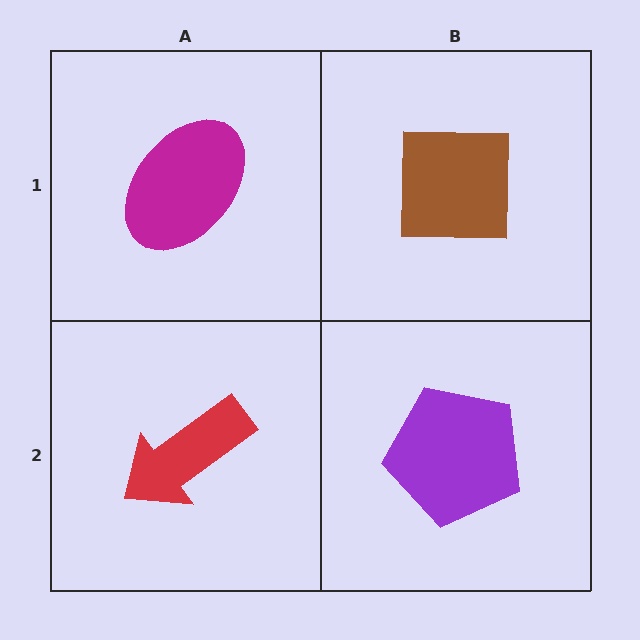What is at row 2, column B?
A purple pentagon.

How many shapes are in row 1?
2 shapes.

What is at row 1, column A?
A magenta ellipse.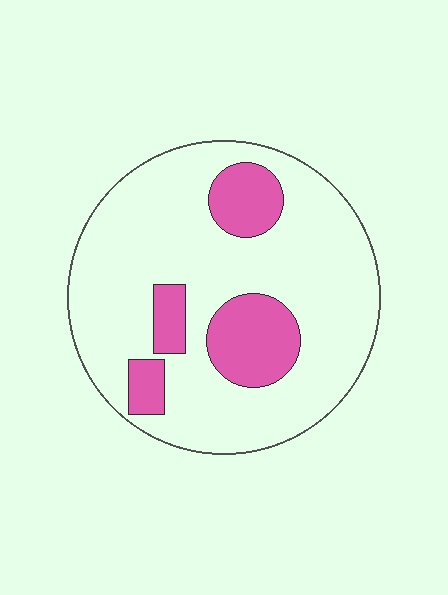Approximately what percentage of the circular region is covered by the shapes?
Approximately 20%.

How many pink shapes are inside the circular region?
4.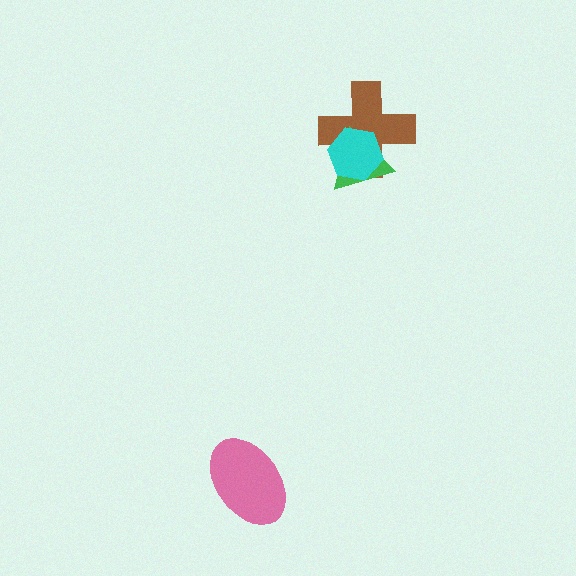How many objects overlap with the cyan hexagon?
2 objects overlap with the cyan hexagon.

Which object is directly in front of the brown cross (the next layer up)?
The green triangle is directly in front of the brown cross.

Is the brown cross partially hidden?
Yes, it is partially covered by another shape.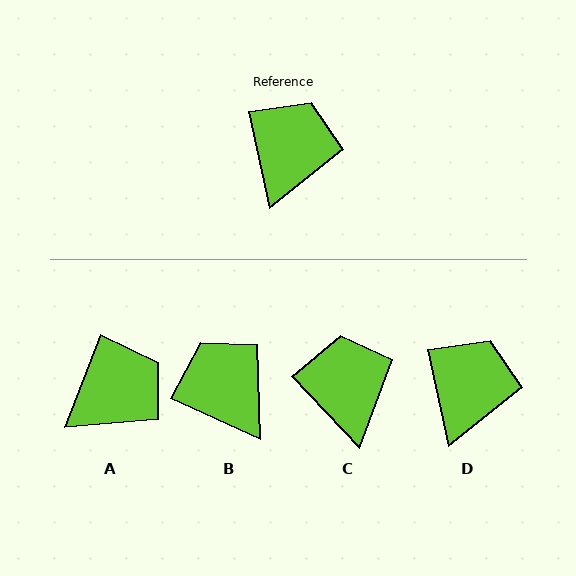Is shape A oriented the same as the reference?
No, it is off by about 34 degrees.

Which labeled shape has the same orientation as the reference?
D.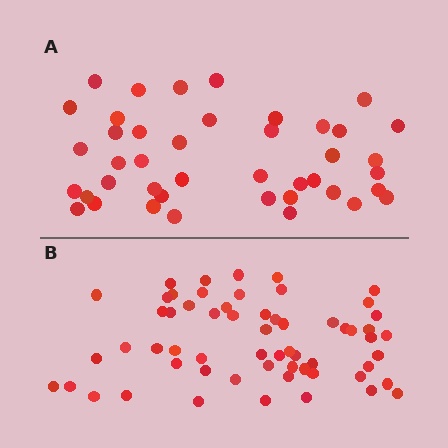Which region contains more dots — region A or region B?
Region B (the bottom region) has more dots.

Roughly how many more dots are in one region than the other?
Region B has approximately 20 more dots than region A.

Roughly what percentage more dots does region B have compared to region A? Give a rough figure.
About 45% more.